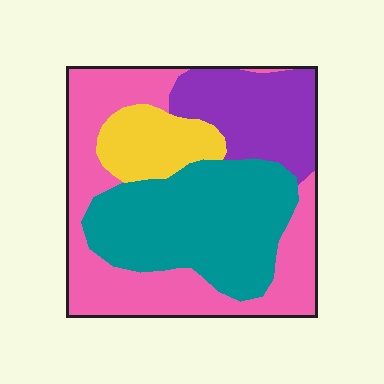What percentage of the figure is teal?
Teal covers about 35% of the figure.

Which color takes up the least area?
Yellow, at roughly 10%.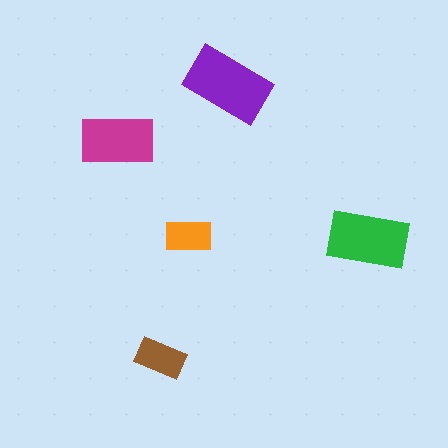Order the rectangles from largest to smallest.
the purple one, the green one, the magenta one, the brown one, the orange one.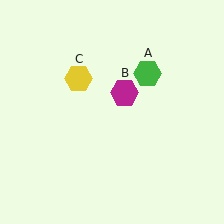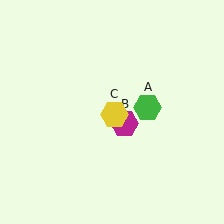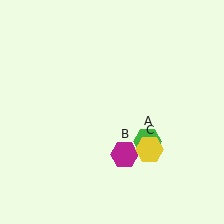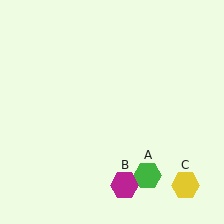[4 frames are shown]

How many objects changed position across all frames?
3 objects changed position: green hexagon (object A), magenta hexagon (object B), yellow hexagon (object C).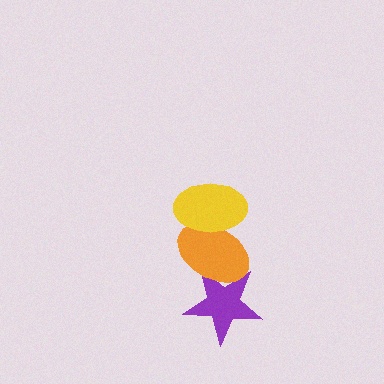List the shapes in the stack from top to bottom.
From top to bottom: the yellow ellipse, the orange ellipse, the purple star.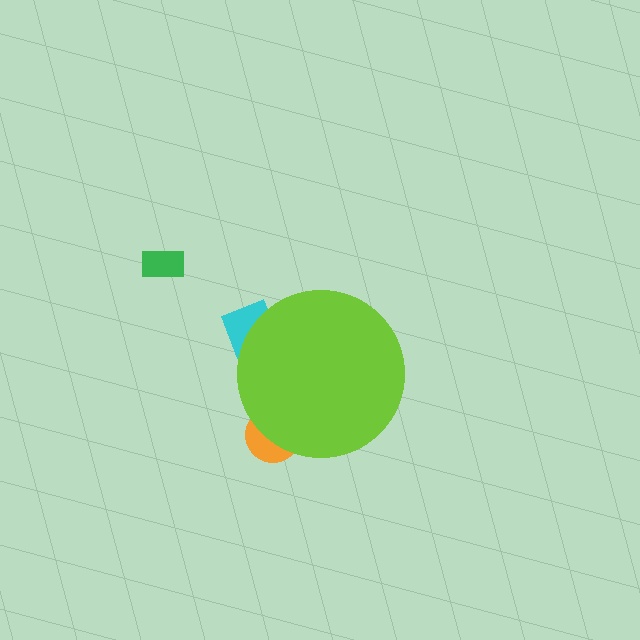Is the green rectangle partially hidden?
No, the green rectangle is fully visible.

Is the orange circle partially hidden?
Yes, the orange circle is partially hidden behind the lime circle.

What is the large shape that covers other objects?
A lime circle.